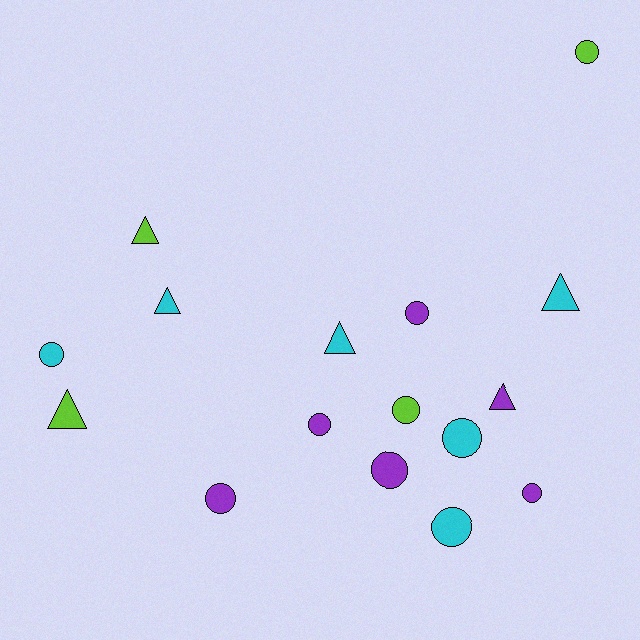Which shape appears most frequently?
Circle, with 10 objects.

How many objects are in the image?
There are 16 objects.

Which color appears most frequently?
Purple, with 6 objects.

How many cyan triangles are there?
There are 3 cyan triangles.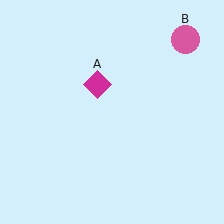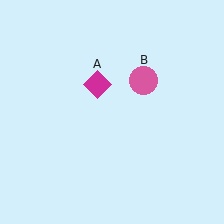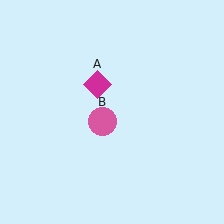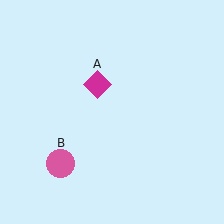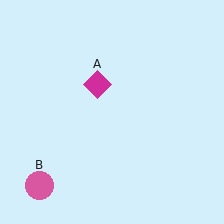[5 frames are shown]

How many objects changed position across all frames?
1 object changed position: pink circle (object B).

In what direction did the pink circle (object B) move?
The pink circle (object B) moved down and to the left.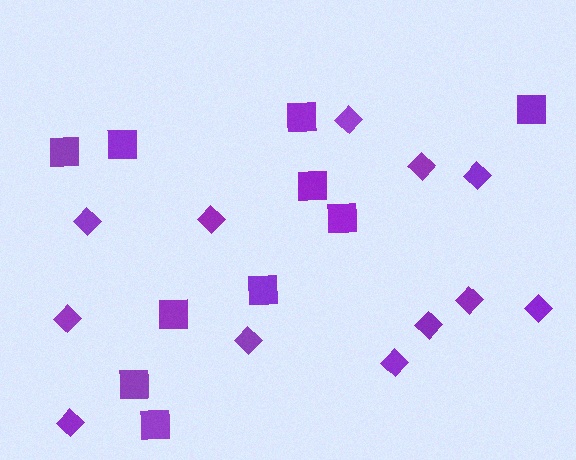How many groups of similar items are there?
There are 2 groups: one group of squares (10) and one group of diamonds (12).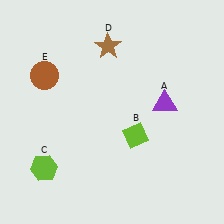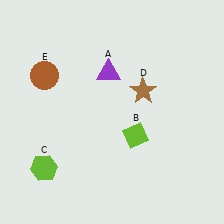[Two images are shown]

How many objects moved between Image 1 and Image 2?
2 objects moved between the two images.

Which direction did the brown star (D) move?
The brown star (D) moved down.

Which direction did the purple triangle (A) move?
The purple triangle (A) moved left.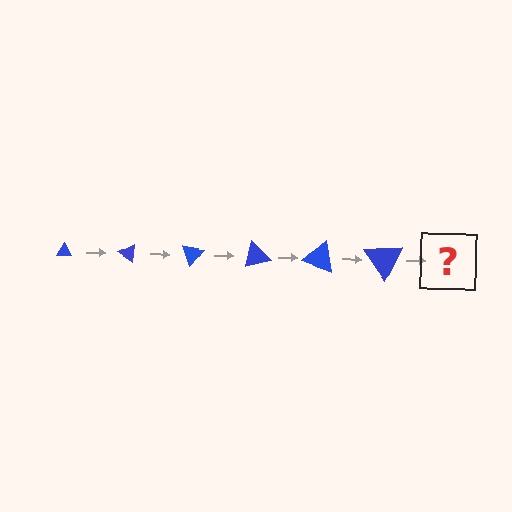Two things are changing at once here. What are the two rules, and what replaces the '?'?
The two rules are that the triangle grows larger each step and it rotates 35 degrees each step. The '?' should be a triangle, larger than the previous one and rotated 210 degrees from the start.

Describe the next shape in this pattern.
It should be a triangle, larger than the previous one and rotated 210 degrees from the start.